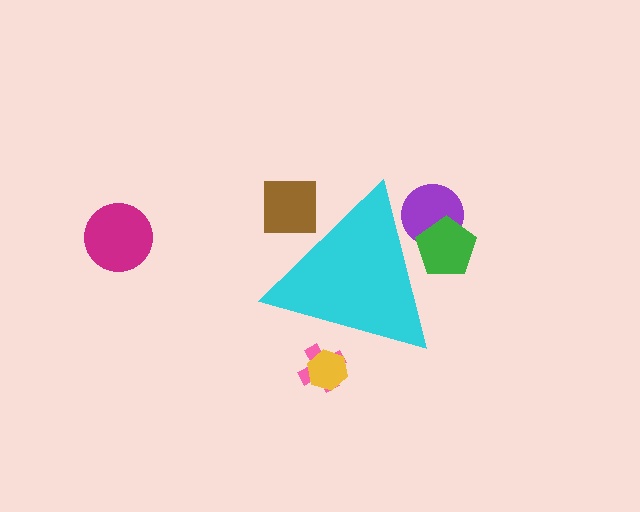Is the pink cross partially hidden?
Yes, the pink cross is partially hidden behind the cyan triangle.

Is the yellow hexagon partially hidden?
Yes, the yellow hexagon is partially hidden behind the cyan triangle.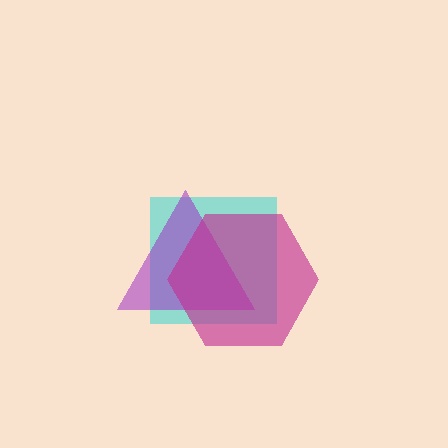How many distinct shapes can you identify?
There are 3 distinct shapes: a cyan square, a purple triangle, a magenta hexagon.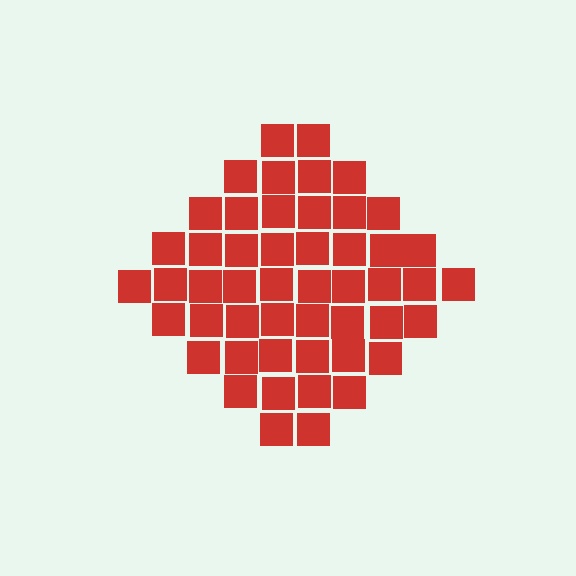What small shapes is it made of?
It is made of small squares.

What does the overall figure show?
The overall figure shows a diamond.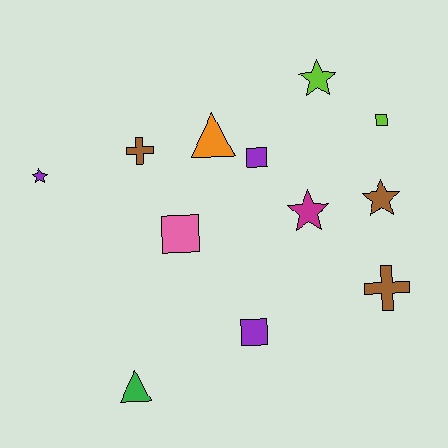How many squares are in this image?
There are 4 squares.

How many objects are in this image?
There are 12 objects.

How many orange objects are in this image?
There is 1 orange object.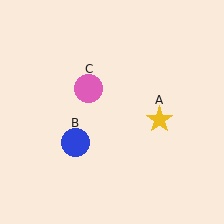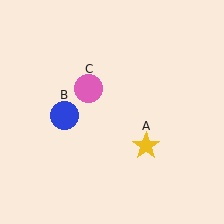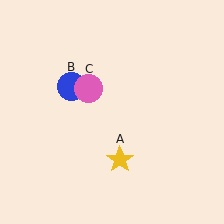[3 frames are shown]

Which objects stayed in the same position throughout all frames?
Pink circle (object C) remained stationary.